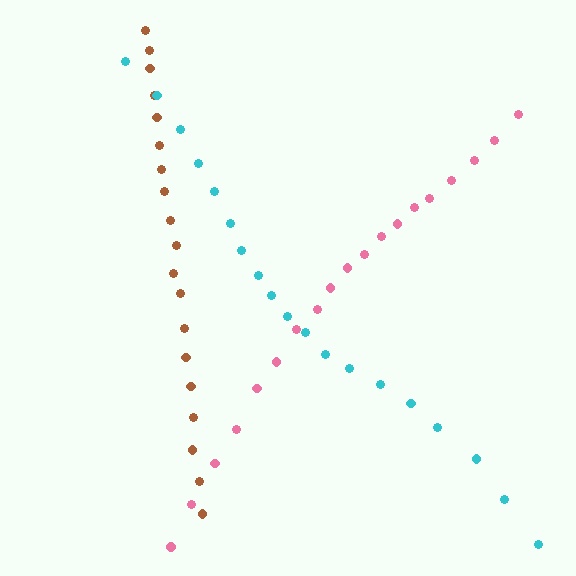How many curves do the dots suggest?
There are 3 distinct paths.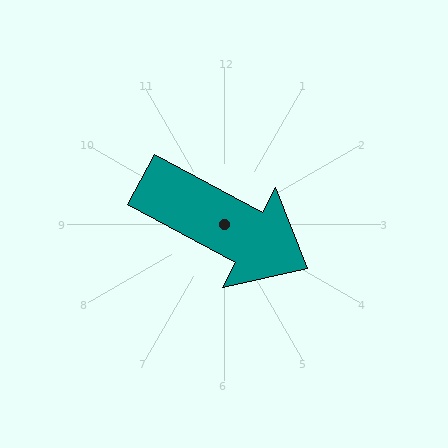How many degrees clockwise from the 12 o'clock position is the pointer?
Approximately 118 degrees.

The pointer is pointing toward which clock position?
Roughly 4 o'clock.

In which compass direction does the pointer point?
Southeast.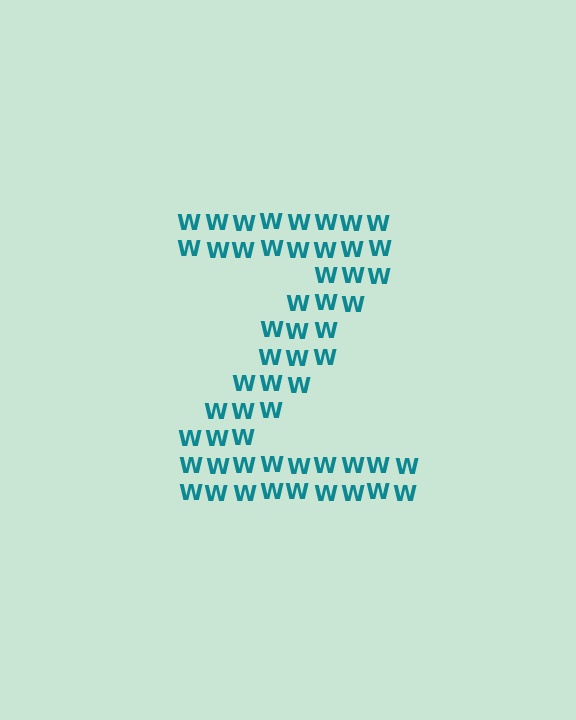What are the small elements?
The small elements are letter W's.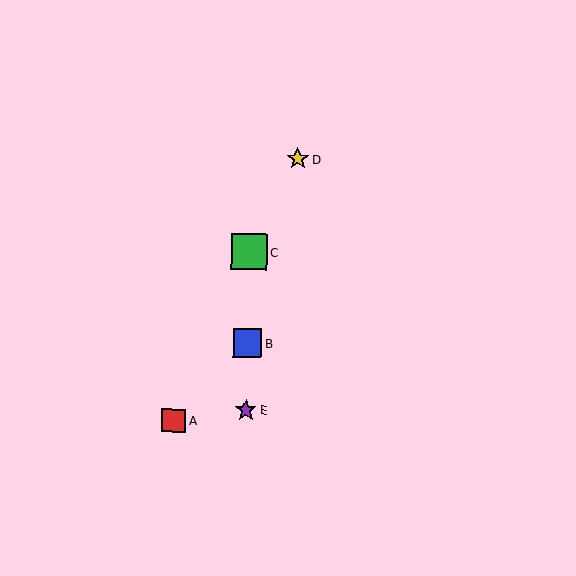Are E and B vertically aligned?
Yes, both are at x≈246.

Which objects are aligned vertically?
Objects B, C, E are aligned vertically.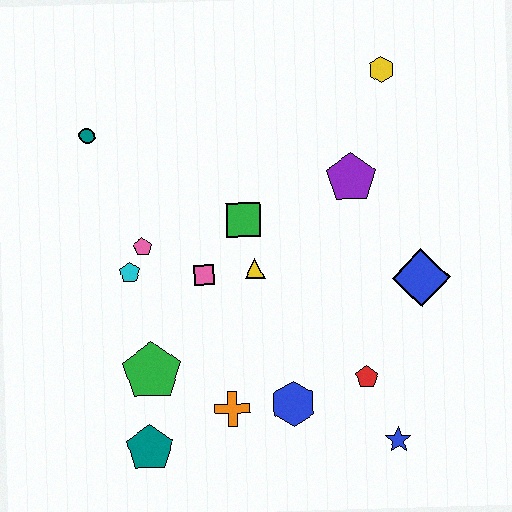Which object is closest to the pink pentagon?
The cyan pentagon is closest to the pink pentagon.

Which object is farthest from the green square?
The blue star is farthest from the green square.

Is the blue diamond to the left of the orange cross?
No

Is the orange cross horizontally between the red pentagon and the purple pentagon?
No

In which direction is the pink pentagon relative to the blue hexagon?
The pink pentagon is above the blue hexagon.